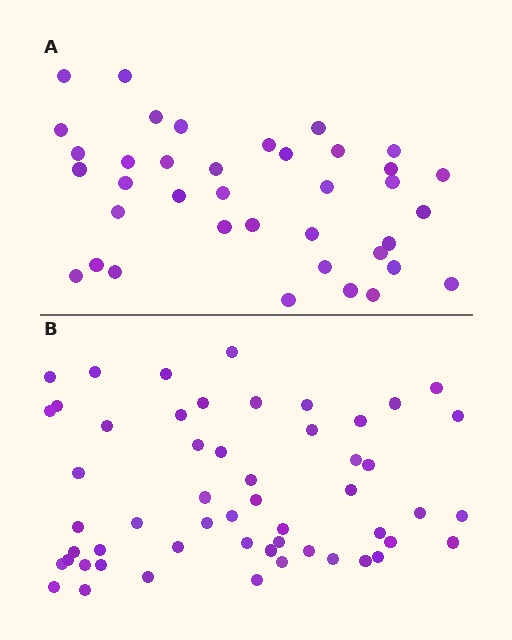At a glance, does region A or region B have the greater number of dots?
Region B (the bottom region) has more dots.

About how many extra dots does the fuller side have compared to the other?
Region B has approximately 15 more dots than region A.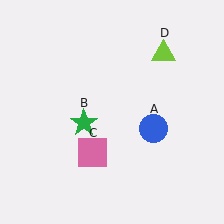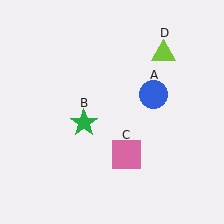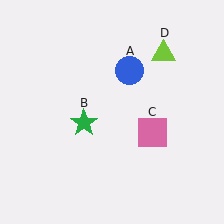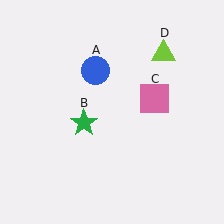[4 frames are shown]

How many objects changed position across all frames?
2 objects changed position: blue circle (object A), pink square (object C).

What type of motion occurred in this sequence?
The blue circle (object A), pink square (object C) rotated counterclockwise around the center of the scene.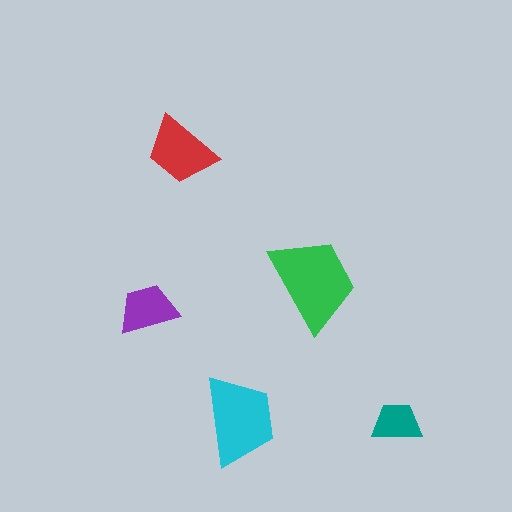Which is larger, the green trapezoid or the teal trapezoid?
The green one.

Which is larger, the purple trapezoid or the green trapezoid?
The green one.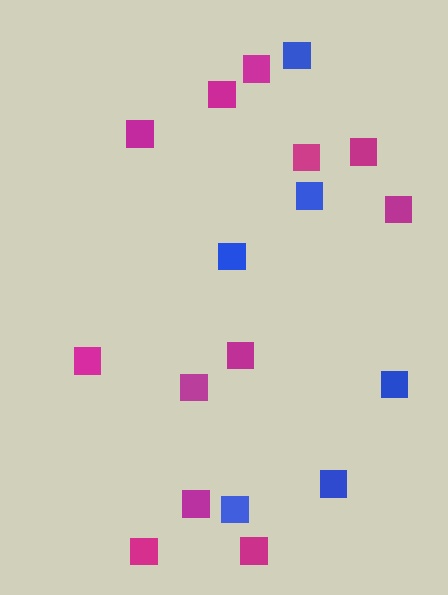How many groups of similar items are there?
There are 2 groups: one group of blue squares (6) and one group of magenta squares (12).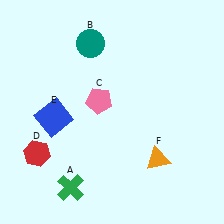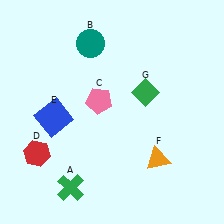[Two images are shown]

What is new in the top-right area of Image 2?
A green diamond (G) was added in the top-right area of Image 2.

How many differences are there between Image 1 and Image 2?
There is 1 difference between the two images.